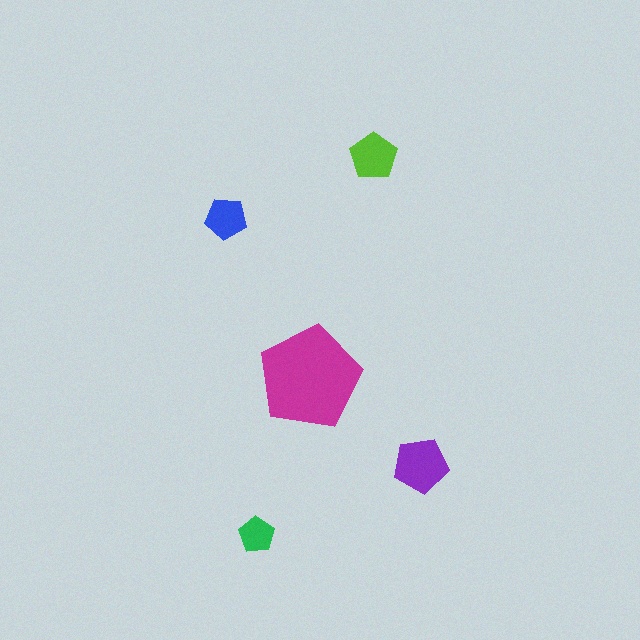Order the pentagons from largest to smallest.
the magenta one, the purple one, the lime one, the blue one, the green one.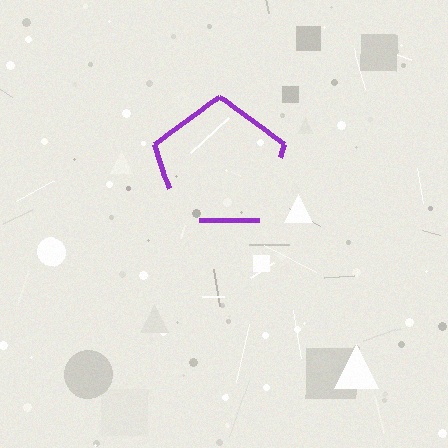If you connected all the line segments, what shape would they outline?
They would outline a pentagon.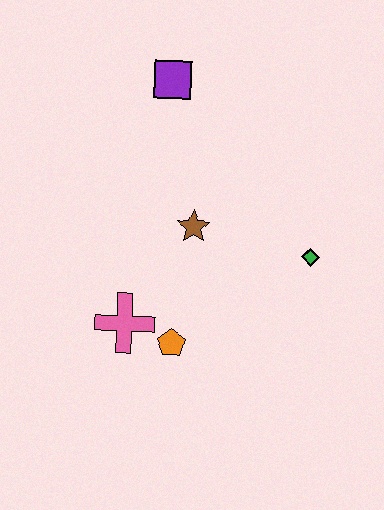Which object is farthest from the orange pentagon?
The purple square is farthest from the orange pentagon.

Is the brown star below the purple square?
Yes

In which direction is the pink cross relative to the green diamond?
The pink cross is to the left of the green diamond.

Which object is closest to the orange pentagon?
The pink cross is closest to the orange pentagon.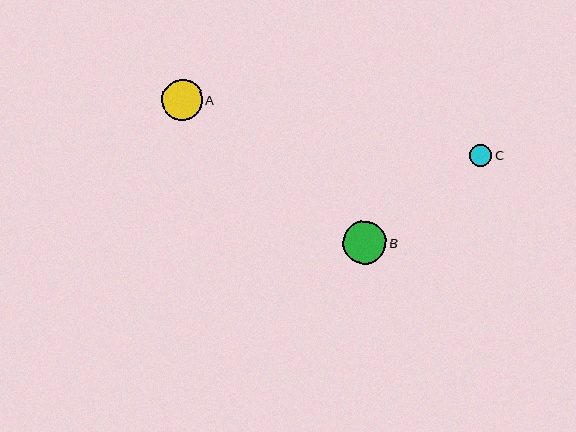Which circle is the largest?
Circle B is the largest with a size of approximately 43 pixels.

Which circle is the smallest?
Circle C is the smallest with a size of approximately 22 pixels.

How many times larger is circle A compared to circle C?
Circle A is approximately 1.8 times the size of circle C.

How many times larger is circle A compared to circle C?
Circle A is approximately 1.8 times the size of circle C.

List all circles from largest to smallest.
From largest to smallest: B, A, C.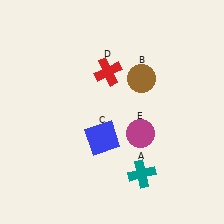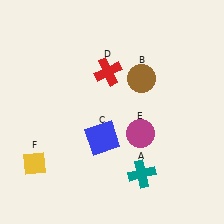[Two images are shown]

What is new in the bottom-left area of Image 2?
A yellow diamond (F) was added in the bottom-left area of Image 2.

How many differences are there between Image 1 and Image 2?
There is 1 difference between the two images.